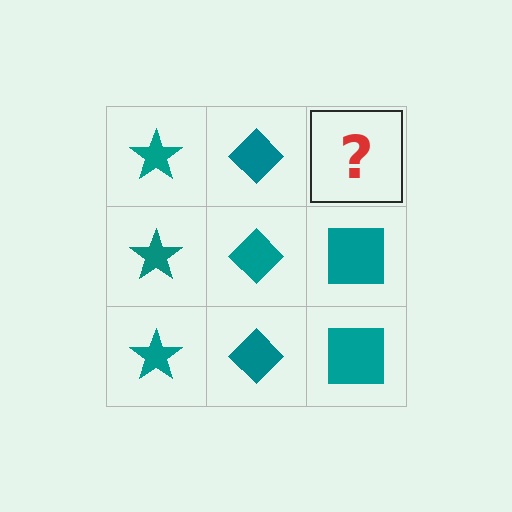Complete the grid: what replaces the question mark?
The question mark should be replaced with a teal square.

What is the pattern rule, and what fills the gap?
The rule is that each column has a consistent shape. The gap should be filled with a teal square.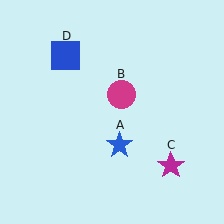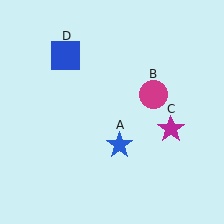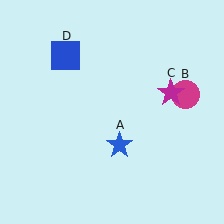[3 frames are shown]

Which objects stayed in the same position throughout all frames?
Blue star (object A) and blue square (object D) remained stationary.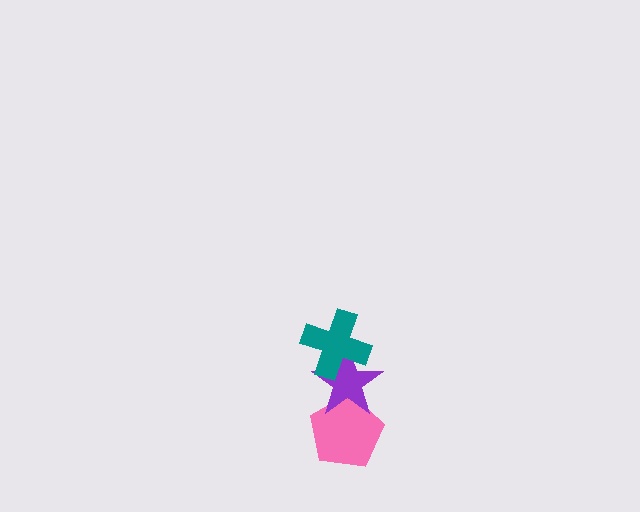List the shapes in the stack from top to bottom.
From top to bottom: the teal cross, the purple star, the pink pentagon.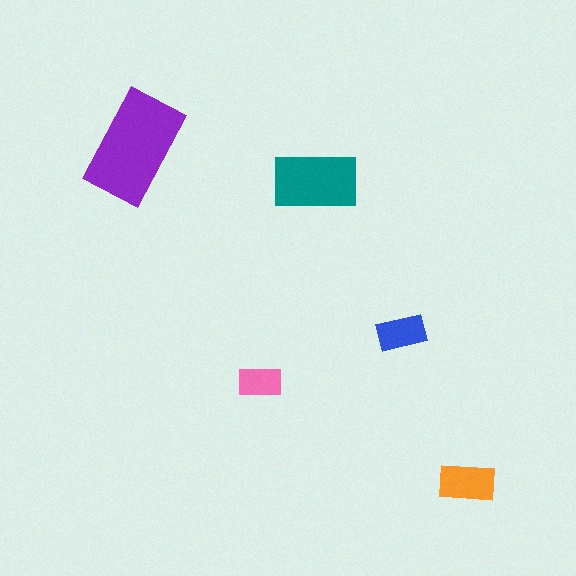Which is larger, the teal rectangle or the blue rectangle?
The teal one.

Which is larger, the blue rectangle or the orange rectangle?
The orange one.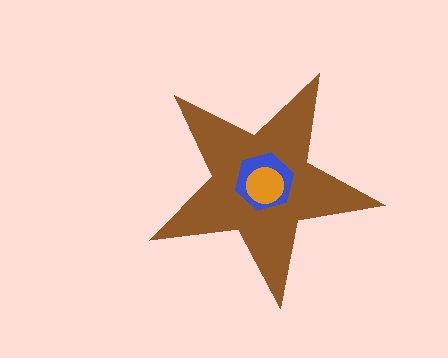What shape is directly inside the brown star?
The blue hexagon.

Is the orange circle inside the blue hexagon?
Yes.